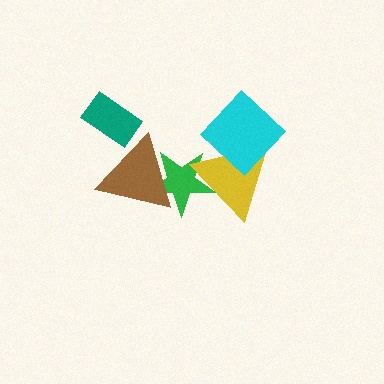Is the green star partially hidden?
Yes, it is partially covered by another shape.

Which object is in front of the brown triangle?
The teal rectangle is in front of the brown triangle.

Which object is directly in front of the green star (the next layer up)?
The brown triangle is directly in front of the green star.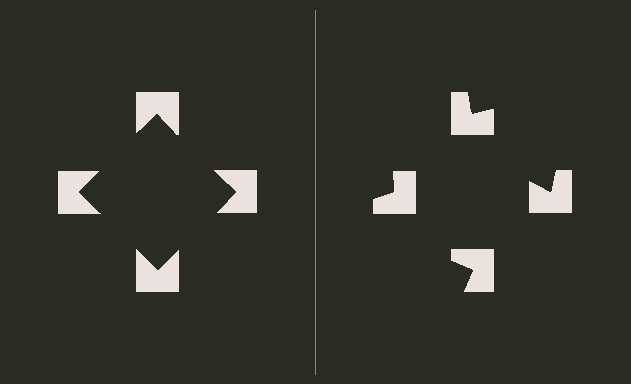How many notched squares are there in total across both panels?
8 — 4 on each side.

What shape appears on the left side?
An illusory square.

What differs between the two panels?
The notched squares are positioned identically on both sides; only the wedge orientations differ. On the left they align to a square; on the right they are misaligned.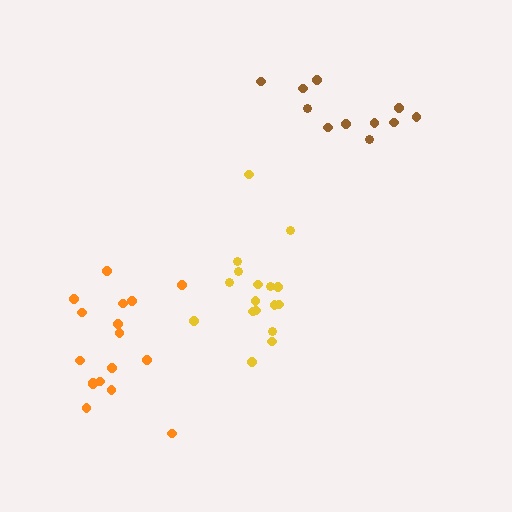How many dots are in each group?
Group 1: 17 dots, Group 2: 17 dots, Group 3: 11 dots (45 total).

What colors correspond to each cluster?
The clusters are colored: yellow, orange, brown.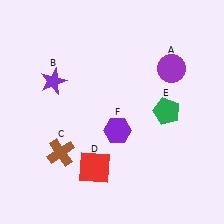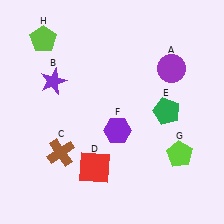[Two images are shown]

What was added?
A lime pentagon (G), a lime pentagon (H) were added in Image 2.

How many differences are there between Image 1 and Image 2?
There are 2 differences between the two images.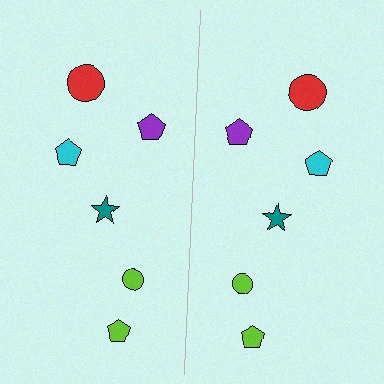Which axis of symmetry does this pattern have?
The pattern has a vertical axis of symmetry running through the center of the image.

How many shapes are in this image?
There are 12 shapes in this image.